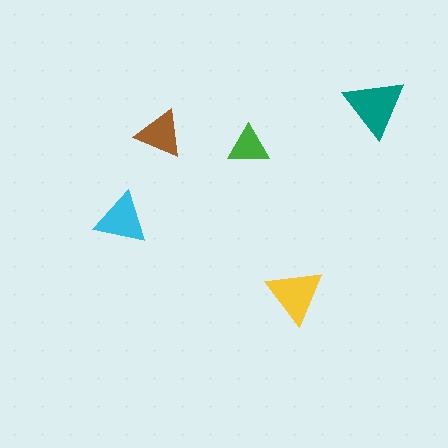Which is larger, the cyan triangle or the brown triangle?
The cyan one.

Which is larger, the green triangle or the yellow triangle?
The yellow one.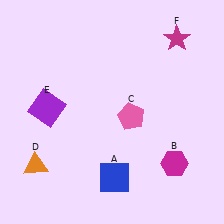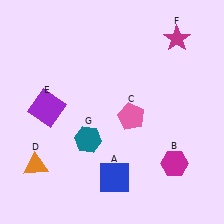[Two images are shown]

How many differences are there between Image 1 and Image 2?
There is 1 difference between the two images.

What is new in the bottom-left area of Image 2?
A teal hexagon (G) was added in the bottom-left area of Image 2.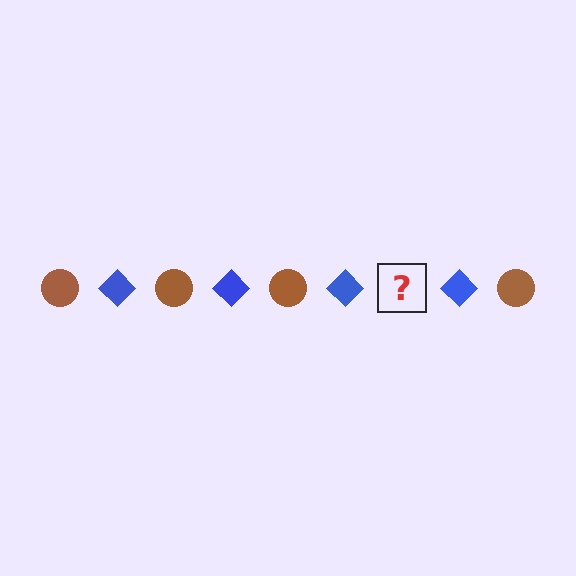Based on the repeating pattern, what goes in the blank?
The blank should be a brown circle.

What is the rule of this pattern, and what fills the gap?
The rule is that the pattern alternates between brown circle and blue diamond. The gap should be filled with a brown circle.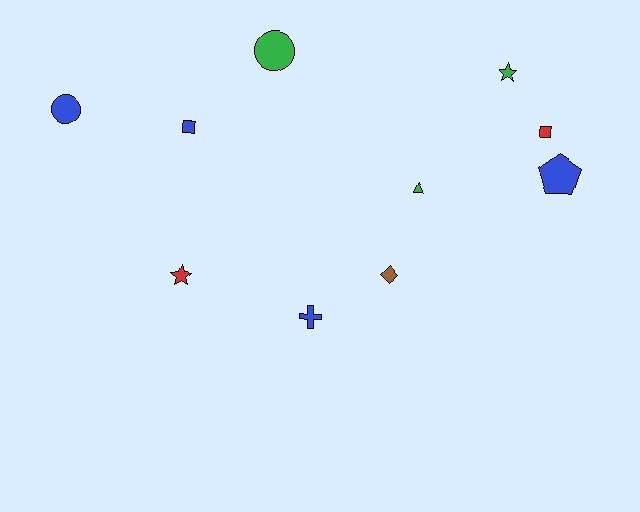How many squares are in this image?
There are 2 squares.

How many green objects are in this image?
There are 3 green objects.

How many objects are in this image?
There are 10 objects.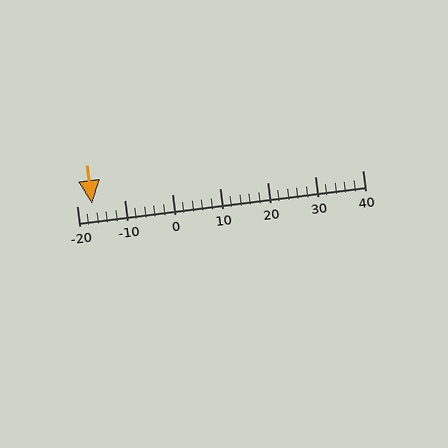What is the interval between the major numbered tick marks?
The major tick marks are spaced 10 units apart.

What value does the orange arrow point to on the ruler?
The orange arrow points to approximately -17.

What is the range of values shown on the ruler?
The ruler shows values from -20 to 40.